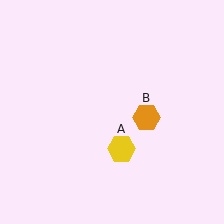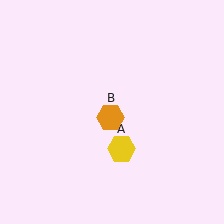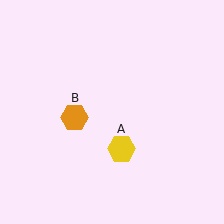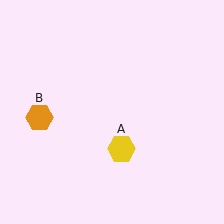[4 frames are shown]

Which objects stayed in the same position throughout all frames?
Yellow hexagon (object A) remained stationary.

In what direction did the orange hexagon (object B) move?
The orange hexagon (object B) moved left.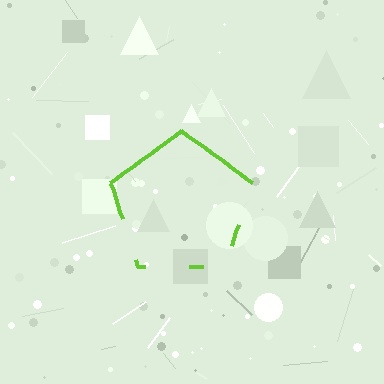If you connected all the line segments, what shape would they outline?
They would outline a pentagon.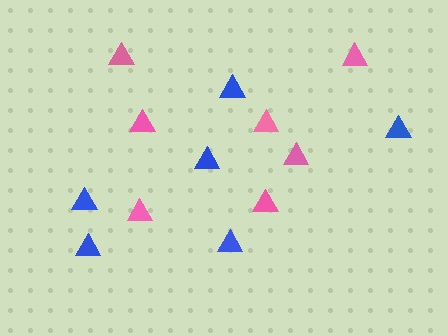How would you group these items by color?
There are 2 groups: one group of pink triangles (7) and one group of blue triangles (6).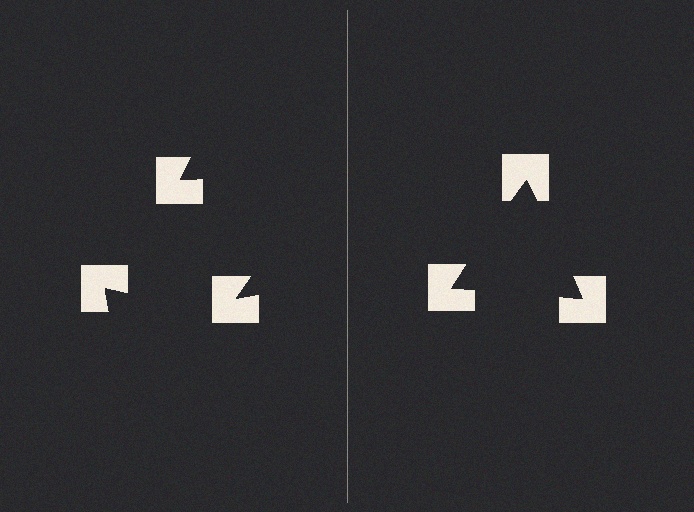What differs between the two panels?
The notched squares are positioned identically on both sides; only the wedge orientations differ. On the right they align to a triangle; on the left they are misaligned.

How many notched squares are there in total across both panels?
6 — 3 on each side.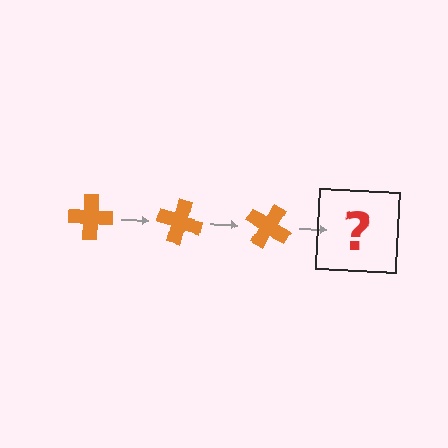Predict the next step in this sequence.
The next step is an orange cross rotated 45 degrees.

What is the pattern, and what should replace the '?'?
The pattern is that the cross rotates 15 degrees each step. The '?' should be an orange cross rotated 45 degrees.